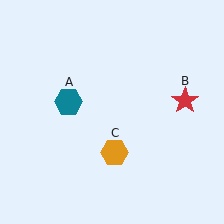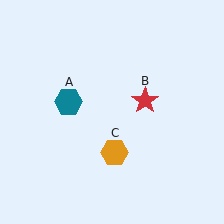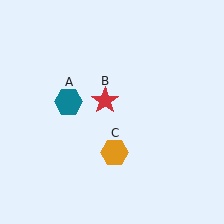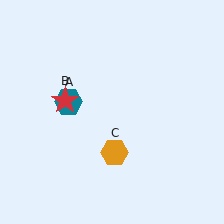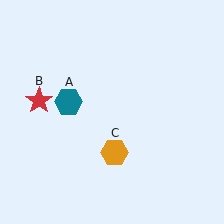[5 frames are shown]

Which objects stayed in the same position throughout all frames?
Teal hexagon (object A) and orange hexagon (object C) remained stationary.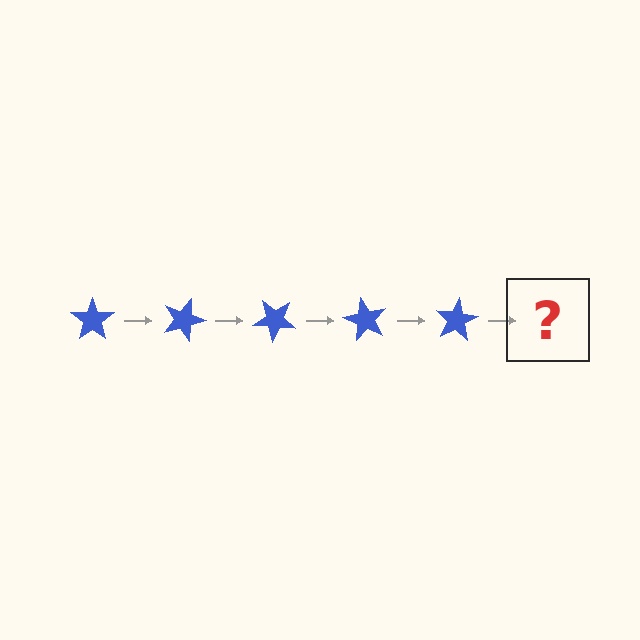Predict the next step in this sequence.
The next step is a blue star rotated 100 degrees.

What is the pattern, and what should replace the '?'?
The pattern is that the star rotates 20 degrees each step. The '?' should be a blue star rotated 100 degrees.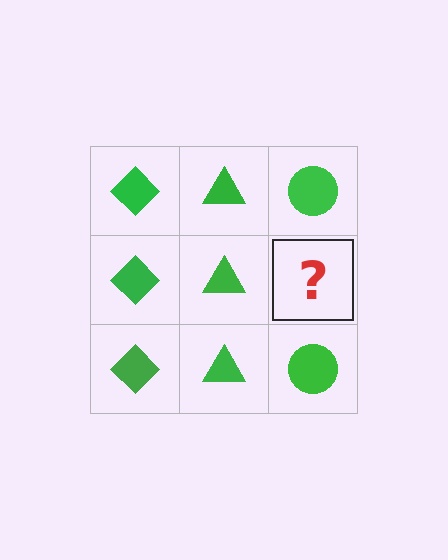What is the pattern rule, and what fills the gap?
The rule is that each column has a consistent shape. The gap should be filled with a green circle.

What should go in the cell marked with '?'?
The missing cell should contain a green circle.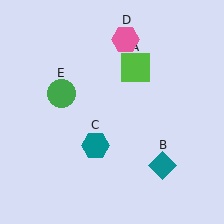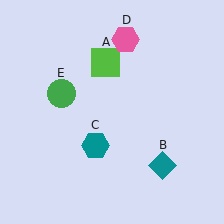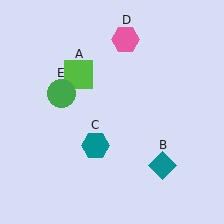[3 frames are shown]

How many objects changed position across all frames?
1 object changed position: lime square (object A).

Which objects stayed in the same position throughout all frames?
Teal diamond (object B) and teal hexagon (object C) and pink hexagon (object D) and green circle (object E) remained stationary.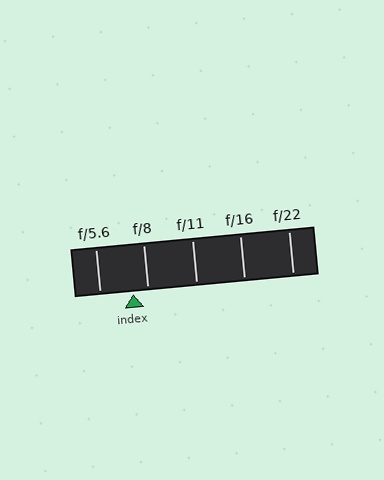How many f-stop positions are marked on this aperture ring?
There are 5 f-stop positions marked.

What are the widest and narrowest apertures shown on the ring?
The widest aperture shown is f/5.6 and the narrowest is f/22.